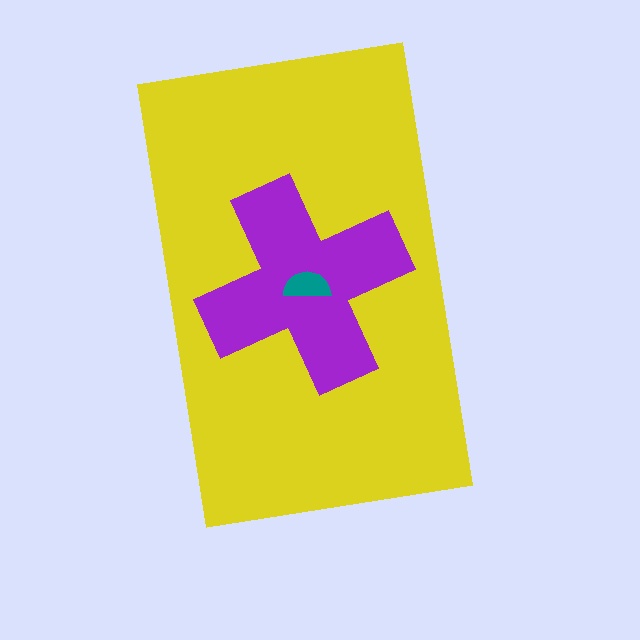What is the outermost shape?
The yellow rectangle.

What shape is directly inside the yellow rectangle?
The purple cross.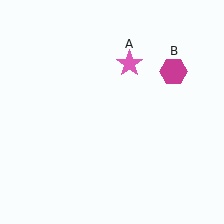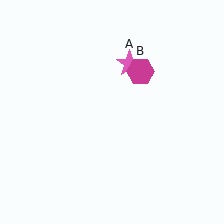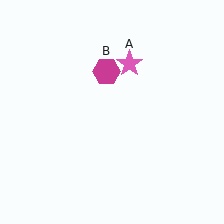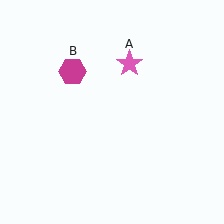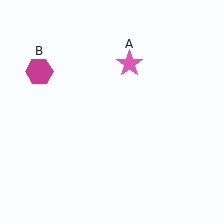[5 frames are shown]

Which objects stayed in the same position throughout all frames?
Pink star (object A) remained stationary.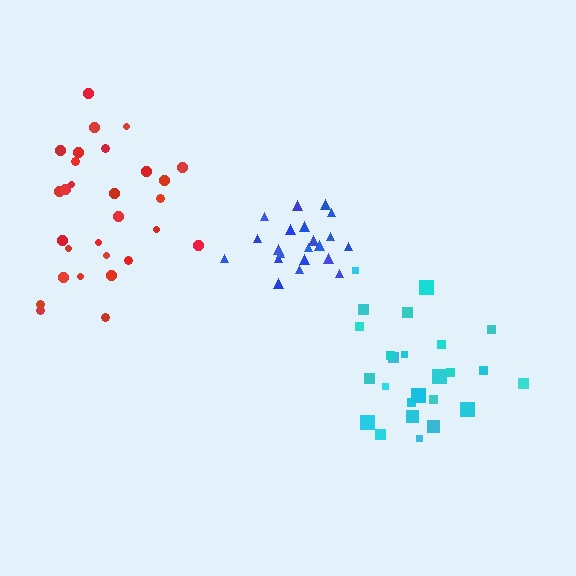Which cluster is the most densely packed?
Blue.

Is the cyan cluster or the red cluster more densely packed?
Cyan.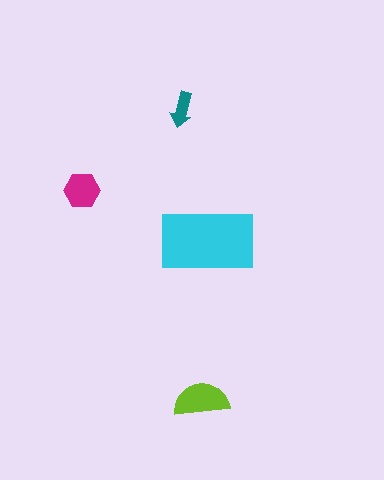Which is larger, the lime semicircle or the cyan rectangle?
The cyan rectangle.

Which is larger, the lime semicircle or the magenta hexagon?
The lime semicircle.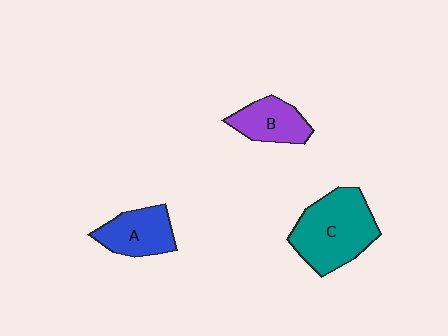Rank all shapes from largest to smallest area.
From largest to smallest: C (teal), A (blue), B (purple).